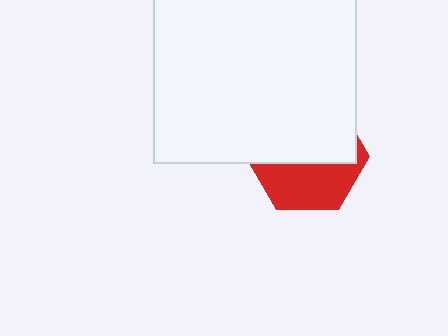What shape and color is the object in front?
The object in front is a white square.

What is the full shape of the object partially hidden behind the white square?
The partially hidden object is a red hexagon.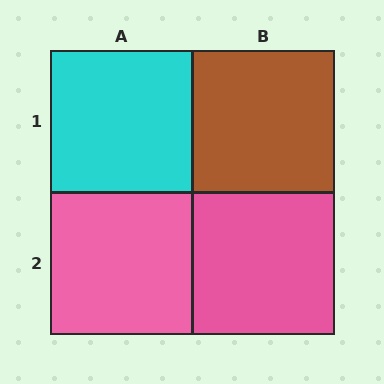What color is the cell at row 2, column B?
Pink.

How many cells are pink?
2 cells are pink.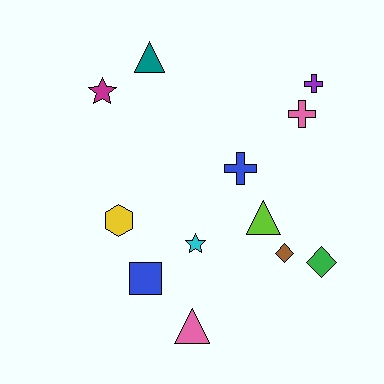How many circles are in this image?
There are no circles.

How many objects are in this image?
There are 12 objects.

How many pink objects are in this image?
There are 2 pink objects.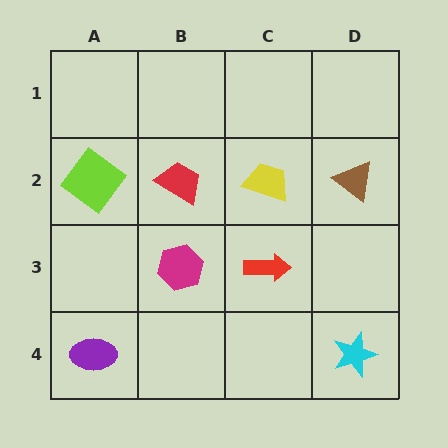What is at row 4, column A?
A purple ellipse.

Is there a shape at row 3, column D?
No, that cell is empty.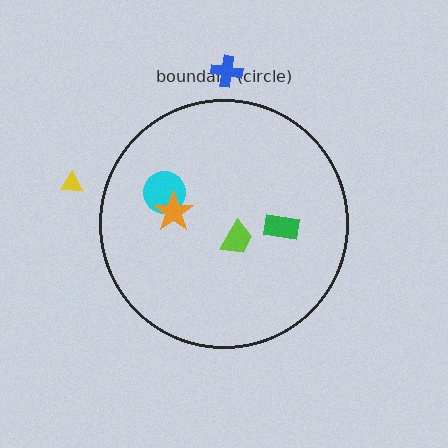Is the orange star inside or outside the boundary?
Inside.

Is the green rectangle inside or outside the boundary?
Inside.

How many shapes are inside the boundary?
4 inside, 2 outside.